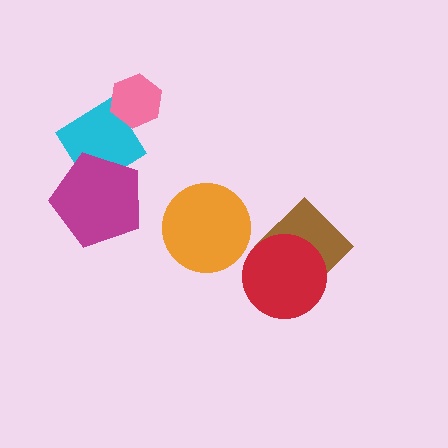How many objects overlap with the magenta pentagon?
1 object overlaps with the magenta pentagon.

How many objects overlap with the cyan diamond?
2 objects overlap with the cyan diamond.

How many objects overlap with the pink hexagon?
1 object overlaps with the pink hexagon.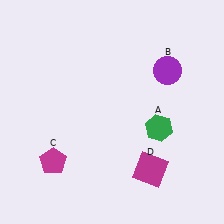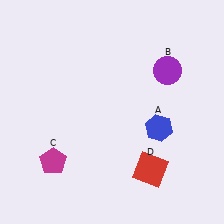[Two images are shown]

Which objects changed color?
A changed from green to blue. D changed from magenta to red.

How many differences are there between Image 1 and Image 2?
There are 2 differences between the two images.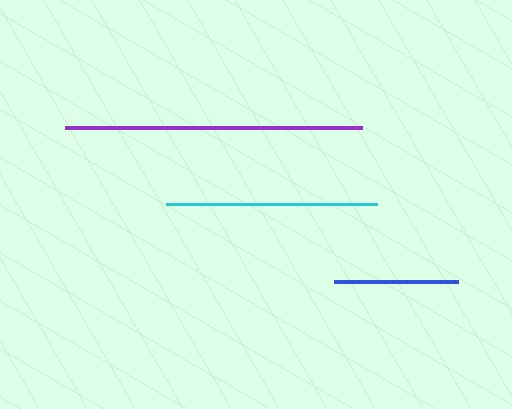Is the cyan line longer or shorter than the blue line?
The cyan line is longer than the blue line.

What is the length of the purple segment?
The purple segment is approximately 297 pixels long.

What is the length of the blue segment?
The blue segment is approximately 123 pixels long.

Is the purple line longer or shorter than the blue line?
The purple line is longer than the blue line.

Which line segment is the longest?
The purple line is the longest at approximately 297 pixels.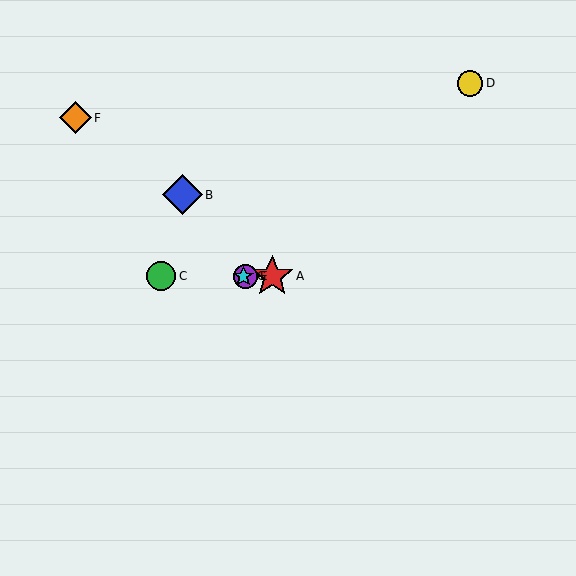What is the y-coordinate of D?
Object D is at y≈83.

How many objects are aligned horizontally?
4 objects (A, C, E, G) are aligned horizontally.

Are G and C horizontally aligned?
Yes, both are at y≈276.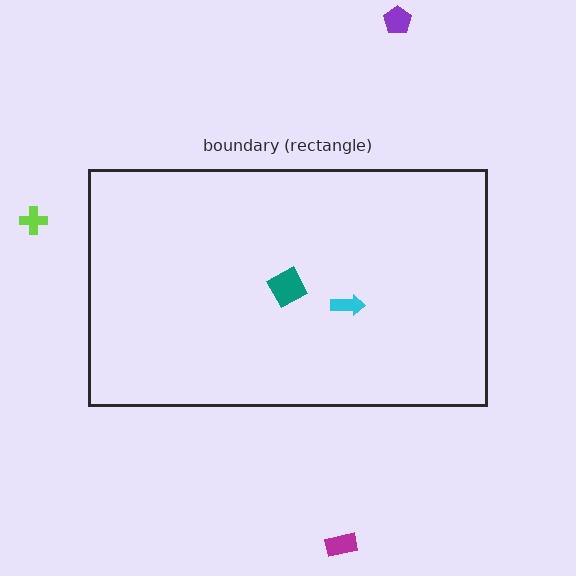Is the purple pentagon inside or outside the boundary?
Outside.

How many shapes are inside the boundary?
2 inside, 3 outside.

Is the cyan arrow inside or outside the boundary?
Inside.